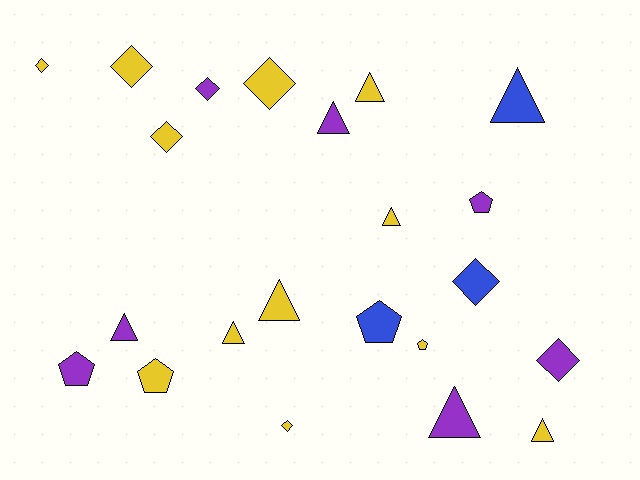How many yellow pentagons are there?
There are 2 yellow pentagons.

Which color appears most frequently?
Yellow, with 12 objects.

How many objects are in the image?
There are 22 objects.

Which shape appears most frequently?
Triangle, with 9 objects.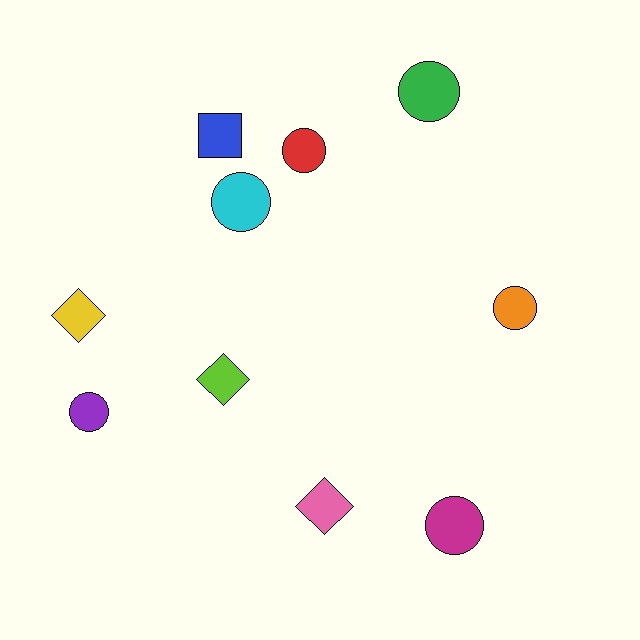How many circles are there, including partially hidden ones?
There are 6 circles.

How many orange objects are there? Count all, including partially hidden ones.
There is 1 orange object.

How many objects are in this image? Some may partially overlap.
There are 10 objects.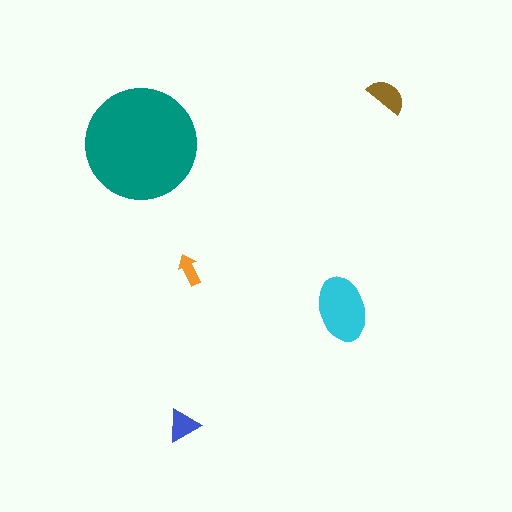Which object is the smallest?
The orange arrow.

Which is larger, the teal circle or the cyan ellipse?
The teal circle.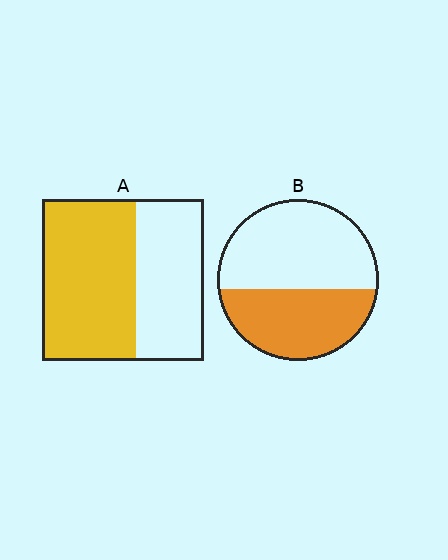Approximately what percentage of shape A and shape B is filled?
A is approximately 60% and B is approximately 45%.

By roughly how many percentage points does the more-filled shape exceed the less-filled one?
By roughly 15 percentage points (A over B).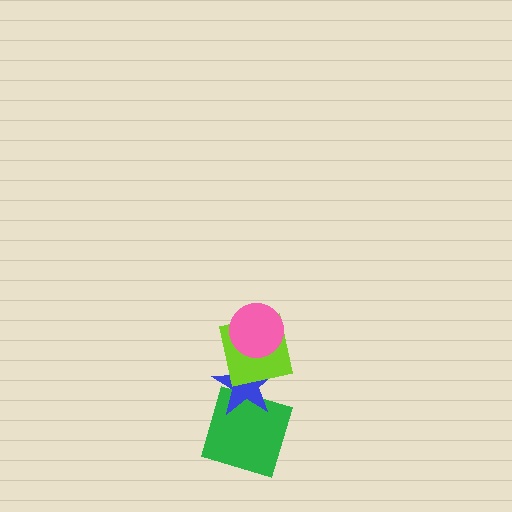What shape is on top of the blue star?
The lime square is on top of the blue star.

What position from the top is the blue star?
The blue star is 3rd from the top.